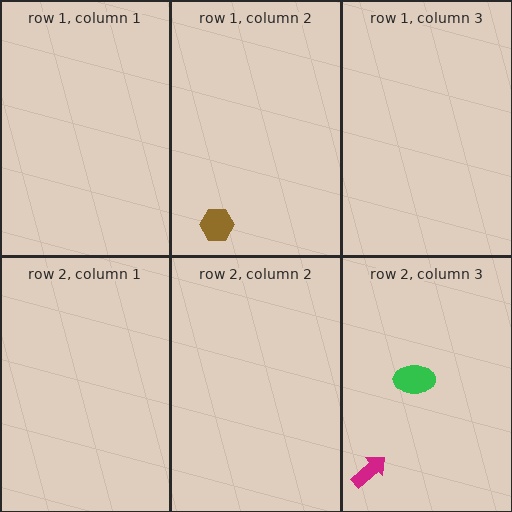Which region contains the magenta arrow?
The row 2, column 3 region.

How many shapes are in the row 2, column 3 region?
2.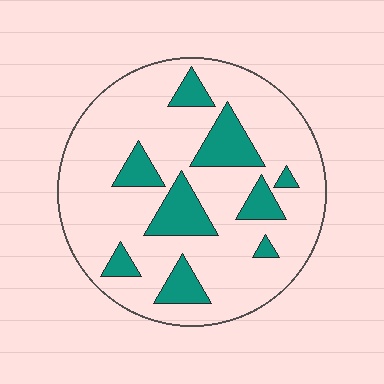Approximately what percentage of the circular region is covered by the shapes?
Approximately 20%.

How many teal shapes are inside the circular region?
9.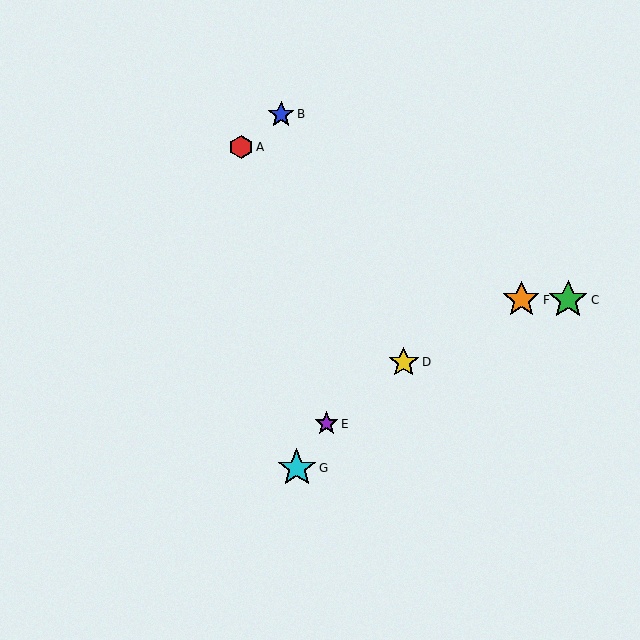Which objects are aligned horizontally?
Objects C, F are aligned horizontally.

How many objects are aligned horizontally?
2 objects (C, F) are aligned horizontally.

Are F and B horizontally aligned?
No, F is at y≈300 and B is at y≈114.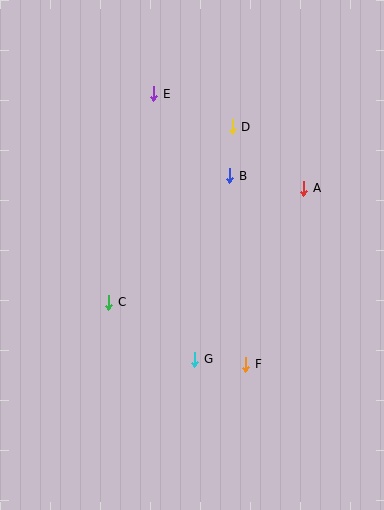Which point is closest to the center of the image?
Point B at (230, 176) is closest to the center.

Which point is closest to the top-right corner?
Point D is closest to the top-right corner.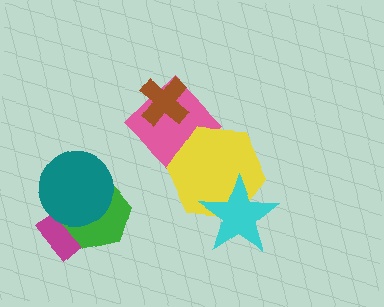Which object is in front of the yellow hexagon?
The cyan star is in front of the yellow hexagon.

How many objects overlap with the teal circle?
2 objects overlap with the teal circle.